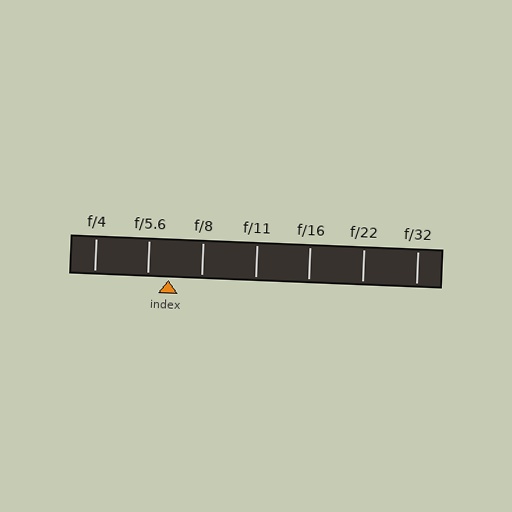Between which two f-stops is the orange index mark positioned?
The index mark is between f/5.6 and f/8.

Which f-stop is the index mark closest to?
The index mark is closest to f/5.6.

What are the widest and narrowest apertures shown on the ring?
The widest aperture shown is f/4 and the narrowest is f/32.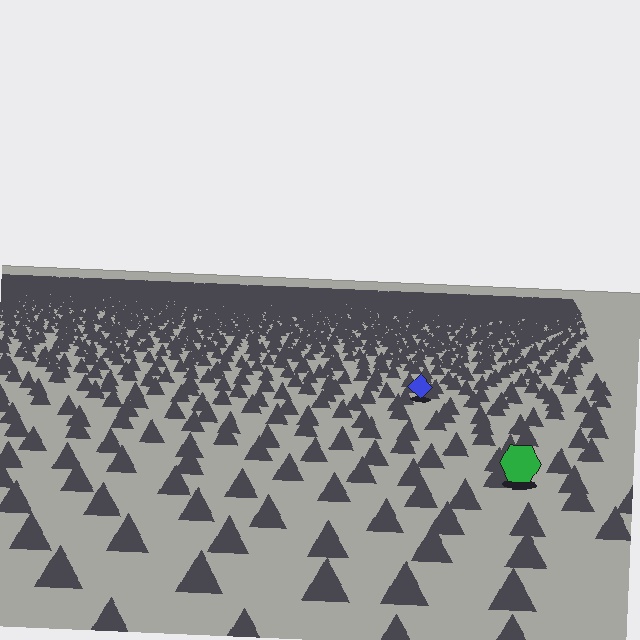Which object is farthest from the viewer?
The blue diamond is farthest from the viewer. It appears smaller and the ground texture around it is denser.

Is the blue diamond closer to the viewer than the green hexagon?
No. The green hexagon is closer — you can tell from the texture gradient: the ground texture is coarser near it.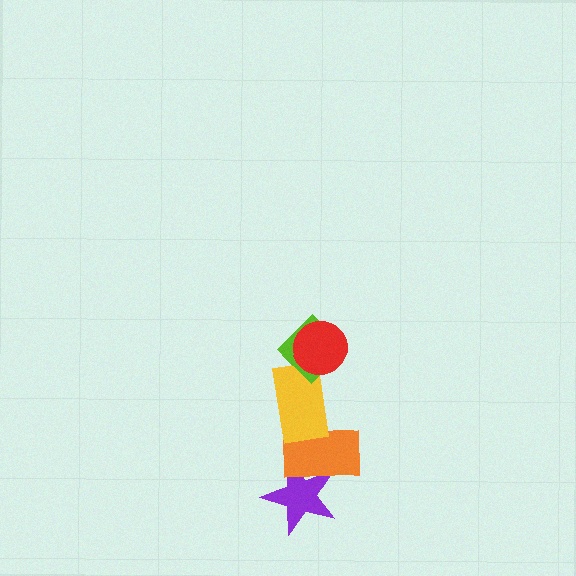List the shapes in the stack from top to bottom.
From top to bottom: the red circle, the lime diamond, the yellow rectangle, the orange rectangle, the purple star.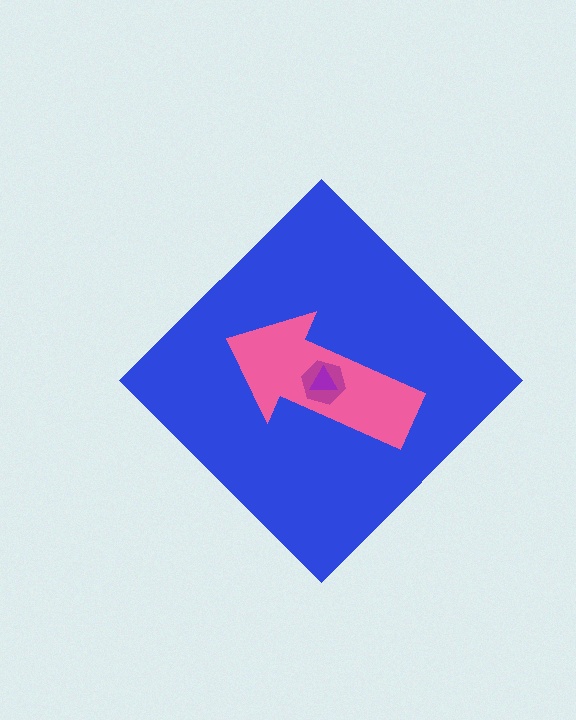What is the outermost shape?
The blue diamond.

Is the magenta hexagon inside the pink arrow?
Yes.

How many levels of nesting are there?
4.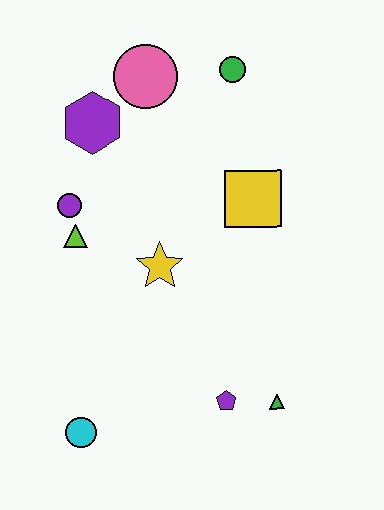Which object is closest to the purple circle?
The lime triangle is closest to the purple circle.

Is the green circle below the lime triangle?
No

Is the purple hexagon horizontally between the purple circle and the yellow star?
Yes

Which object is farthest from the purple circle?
The green triangle is farthest from the purple circle.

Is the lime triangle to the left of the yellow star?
Yes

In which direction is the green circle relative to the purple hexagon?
The green circle is to the right of the purple hexagon.